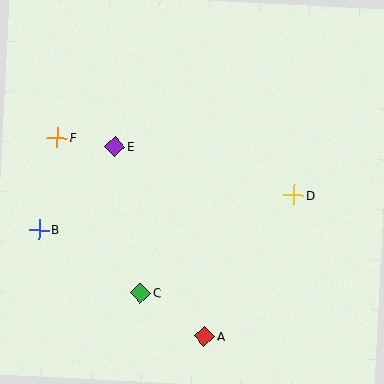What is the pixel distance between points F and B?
The distance between F and B is 94 pixels.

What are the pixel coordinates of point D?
Point D is at (294, 195).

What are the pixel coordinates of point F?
Point F is at (57, 138).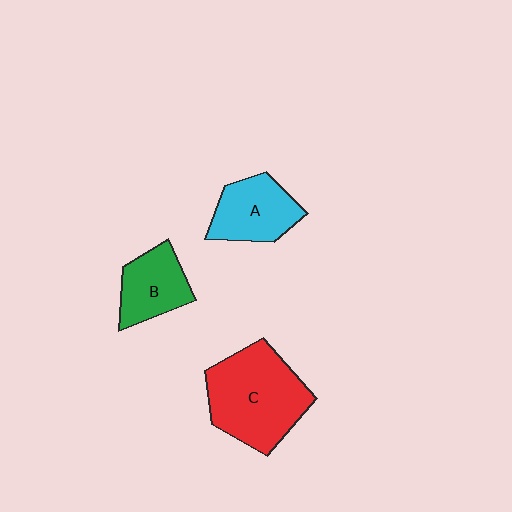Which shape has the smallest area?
Shape B (green).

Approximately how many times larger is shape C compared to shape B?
Approximately 1.9 times.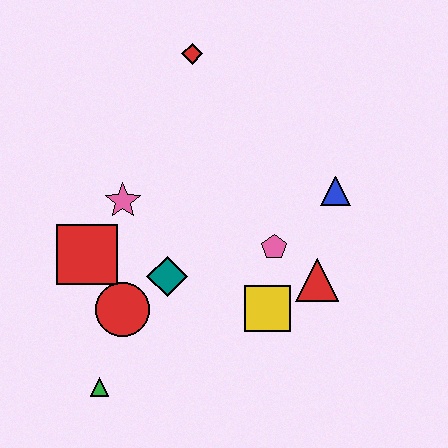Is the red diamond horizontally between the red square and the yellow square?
Yes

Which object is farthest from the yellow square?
The red diamond is farthest from the yellow square.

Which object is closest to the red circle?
The teal diamond is closest to the red circle.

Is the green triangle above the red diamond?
No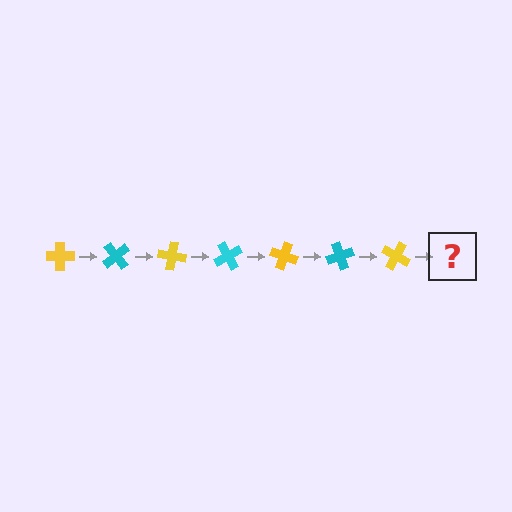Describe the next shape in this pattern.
It should be a cyan cross, rotated 350 degrees from the start.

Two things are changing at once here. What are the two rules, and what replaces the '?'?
The two rules are that it rotates 50 degrees each step and the color cycles through yellow and cyan. The '?' should be a cyan cross, rotated 350 degrees from the start.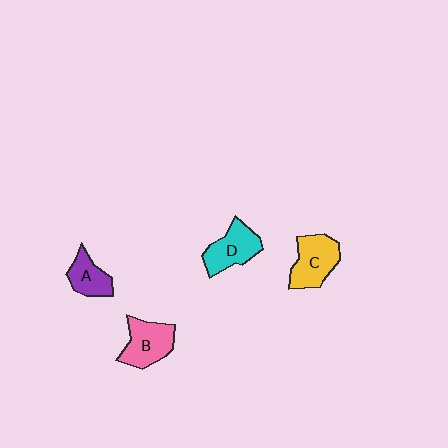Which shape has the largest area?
Shape C (yellow).